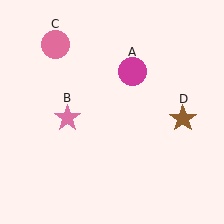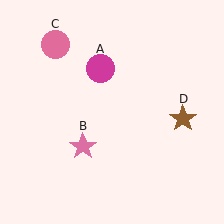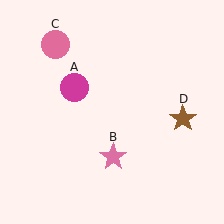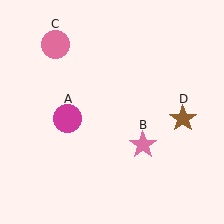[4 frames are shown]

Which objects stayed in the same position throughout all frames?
Pink circle (object C) and brown star (object D) remained stationary.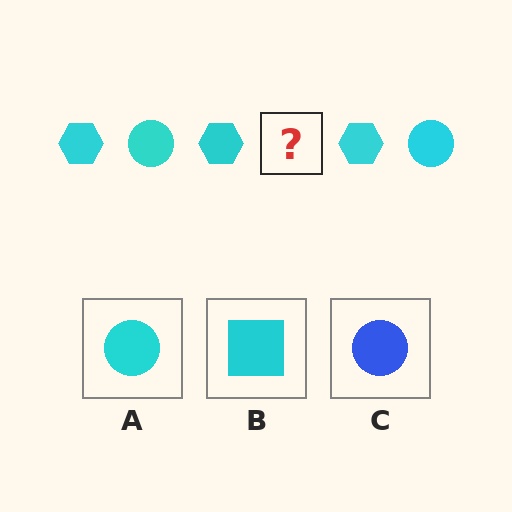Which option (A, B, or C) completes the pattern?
A.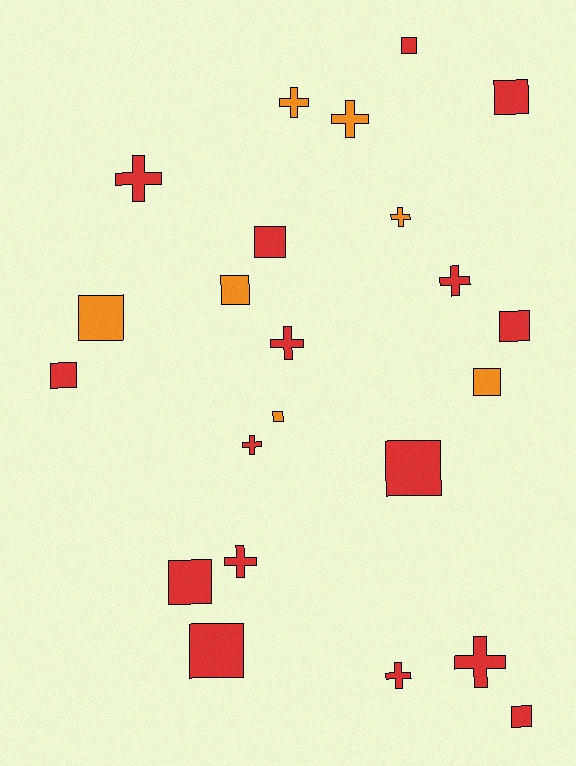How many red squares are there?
There are 9 red squares.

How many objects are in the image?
There are 23 objects.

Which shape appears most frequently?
Square, with 13 objects.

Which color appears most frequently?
Red, with 16 objects.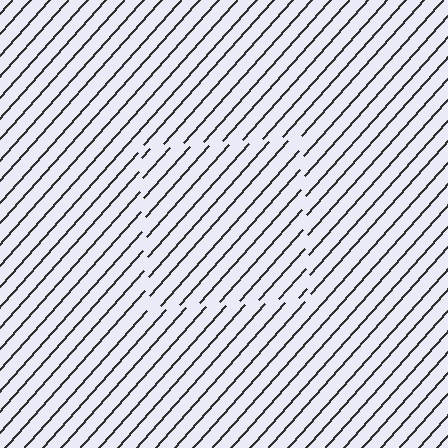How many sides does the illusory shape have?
4 sides — the line-ends trace a square.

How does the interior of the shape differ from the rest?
The interior of the shape contains the same grating, shifted by half a period — the contour is defined by the phase discontinuity where line-ends from the inner and outer gratings abut.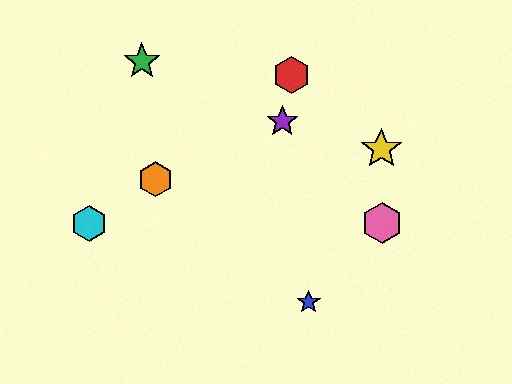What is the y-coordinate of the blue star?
The blue star is at y≈302.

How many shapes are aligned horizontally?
2 shapes (the cyan hexagon, the pink hexagon) are aligned horizontally.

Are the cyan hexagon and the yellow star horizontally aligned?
No, the cyan hexagon is at y≈223 and the yellow star is at y≈149.